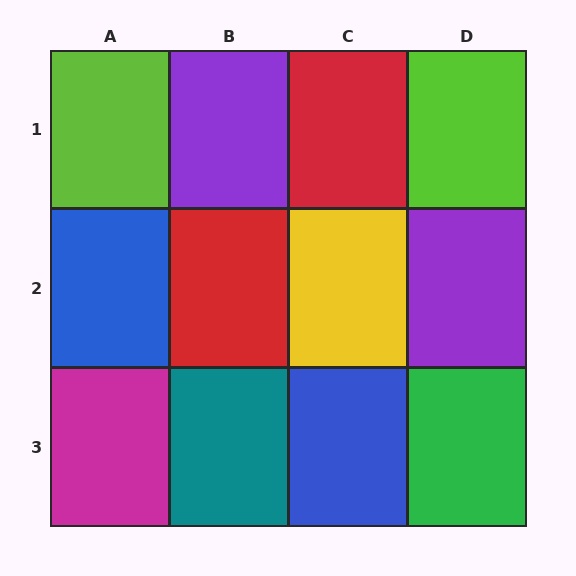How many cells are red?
2 cells are red.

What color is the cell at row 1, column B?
Purple.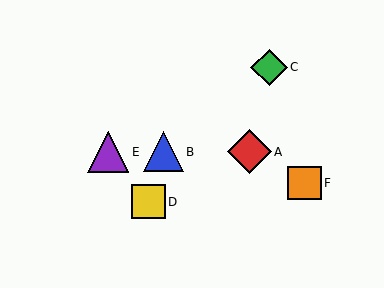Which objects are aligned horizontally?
Objects A, B, E are aligned horizontally.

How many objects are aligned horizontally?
3 objects (A, B, E) are aligned horizontally.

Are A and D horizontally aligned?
No, A is at y≈152 and D is at y≈202.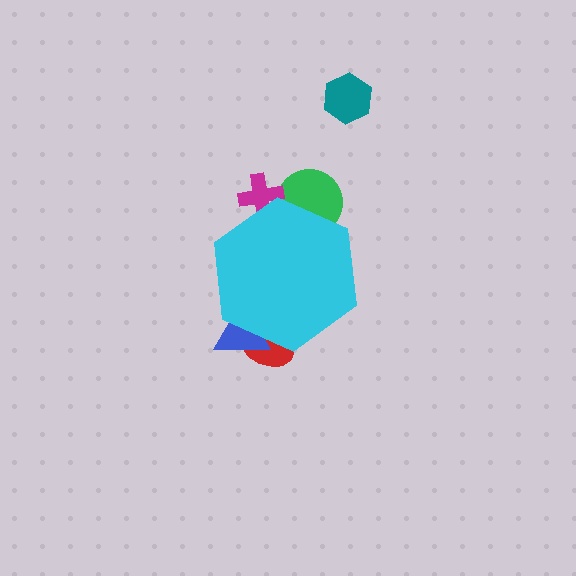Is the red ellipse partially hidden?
Yes, the red ellipse is partially hidden behind the cyan hexagon.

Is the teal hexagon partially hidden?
No, the teal hexagon is fully visible.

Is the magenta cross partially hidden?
Yes, the magenta cross is partially hidden behind the cyan hexagon.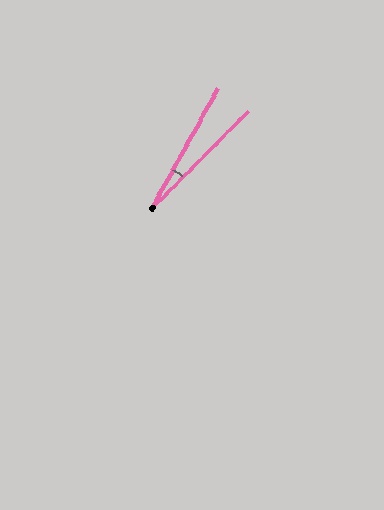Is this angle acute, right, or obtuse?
It is acute.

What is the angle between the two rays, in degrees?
Approximately 16 degrees.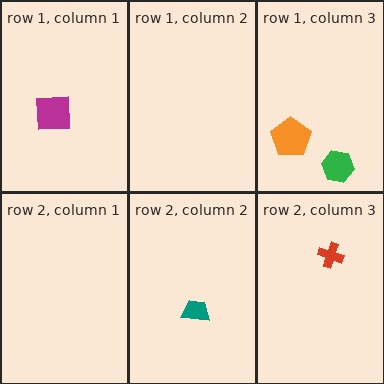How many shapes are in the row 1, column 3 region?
2.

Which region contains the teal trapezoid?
The row 2, column 2 region.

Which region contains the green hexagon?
The row 1, column 3 region.